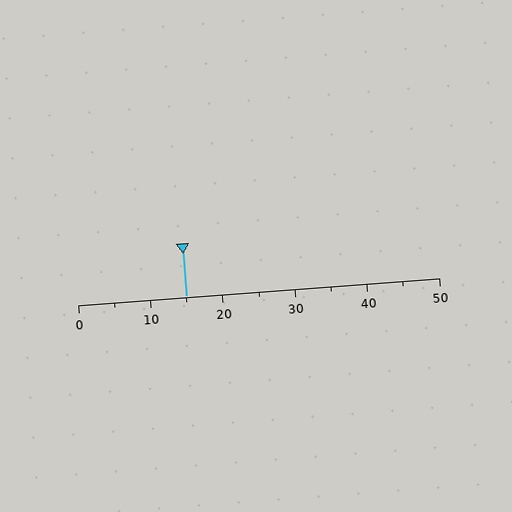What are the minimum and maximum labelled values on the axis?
The axis runs from 0 to 50.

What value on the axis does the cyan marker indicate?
The marker indicates approximately 15.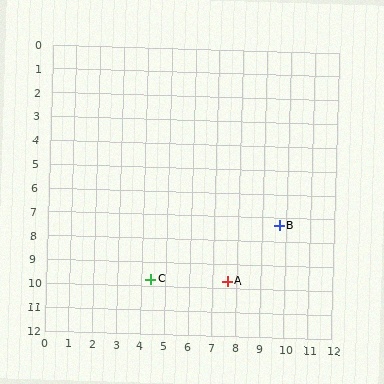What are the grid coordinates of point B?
Point B is at approximately (9.7, 7.3).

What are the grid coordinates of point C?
Point C is at approximately (4.4, 9.7).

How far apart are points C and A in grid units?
Points C and A are about 3.2 grid units apart.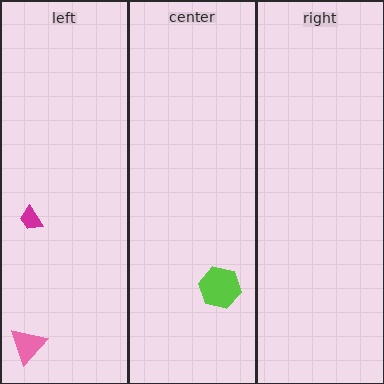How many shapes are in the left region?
2.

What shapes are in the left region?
The pink triangle, the magenta trapezoid.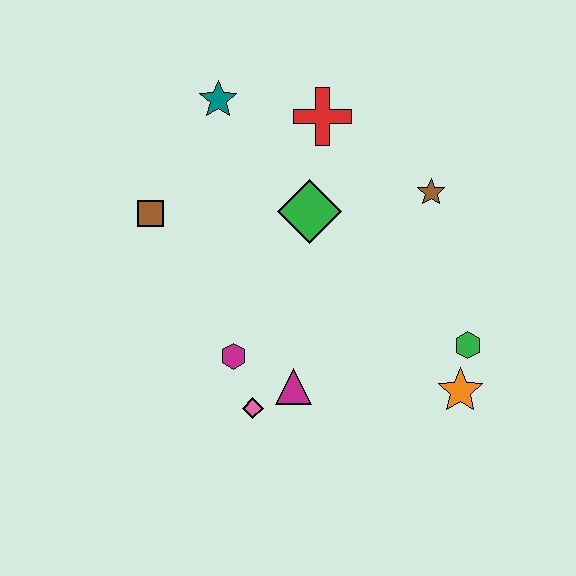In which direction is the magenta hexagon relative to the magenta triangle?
The magenta hexagon is to the left of the magenta triangle.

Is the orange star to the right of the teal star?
Yes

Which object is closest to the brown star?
The green diamond is closest to the brown star.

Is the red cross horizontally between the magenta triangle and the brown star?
Yes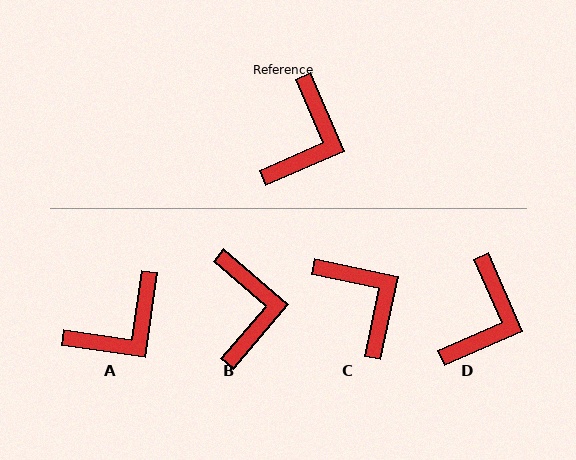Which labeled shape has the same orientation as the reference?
D.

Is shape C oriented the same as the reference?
No, it is off by about 55 degrees.